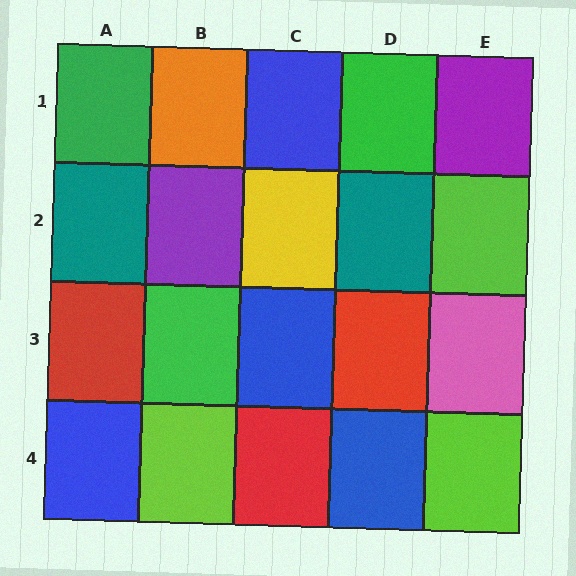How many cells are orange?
1 cell is orange.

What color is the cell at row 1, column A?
Green.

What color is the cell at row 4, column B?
Lime.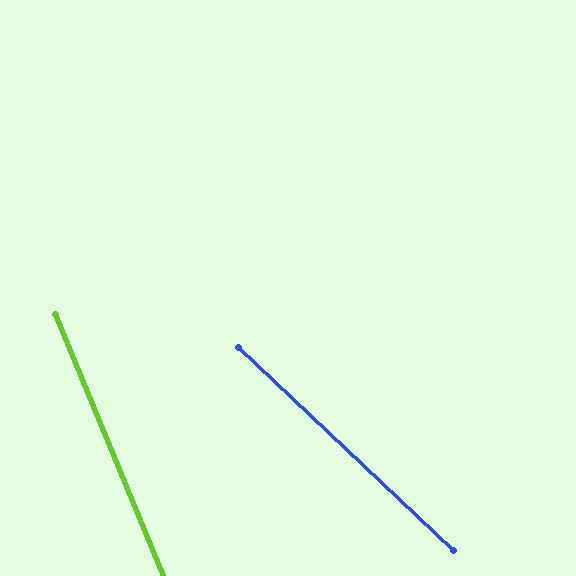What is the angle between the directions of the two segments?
Approximately 24 degrees.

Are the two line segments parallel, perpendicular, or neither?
Neither parallel nor perpendicular — they differ by about 24°.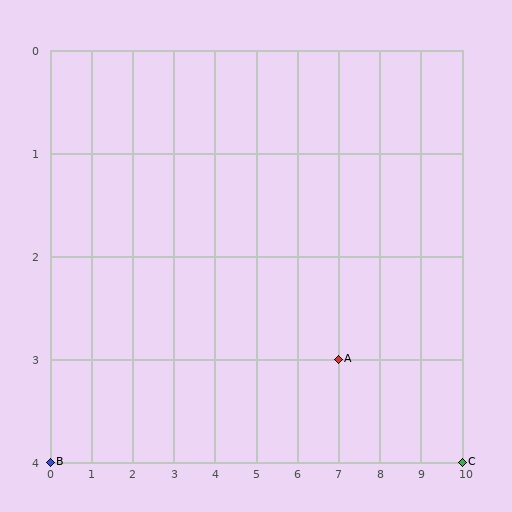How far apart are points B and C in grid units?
Points B and C are 10 columns apart.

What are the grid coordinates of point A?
Point A is at grid coordinates (7, 3).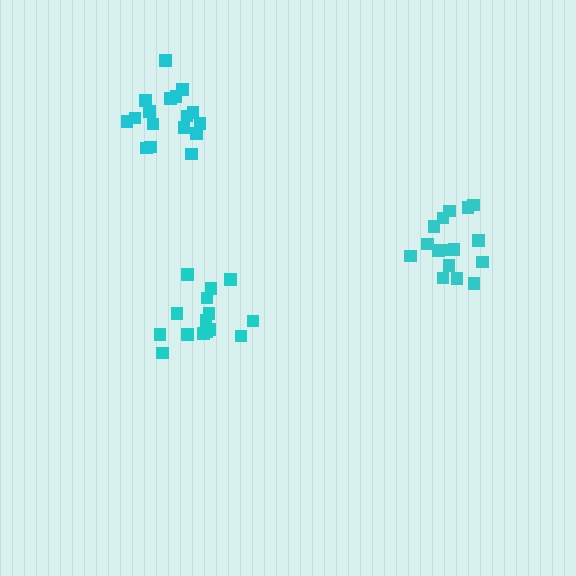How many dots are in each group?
Group 1: 16 dots, Group 2: 15 dots, Group 3: 17 dots (48 total).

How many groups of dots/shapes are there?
There are 3 groups.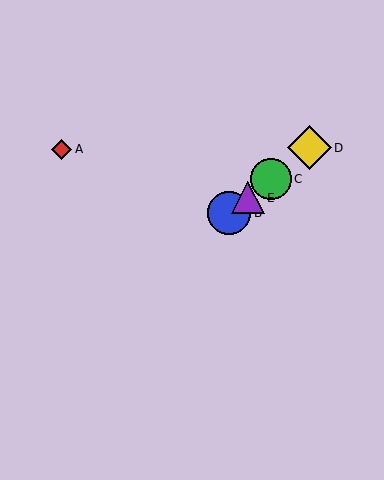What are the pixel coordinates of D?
Object D is at (309, 148).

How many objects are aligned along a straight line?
4 objects (B, C, D, E) are aligned along a straight line.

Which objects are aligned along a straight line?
Objects B, C, D, E are aligned along a straight line.